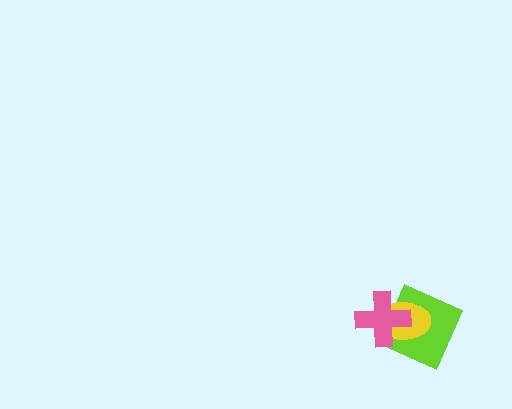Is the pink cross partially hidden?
No, no other shape covers it.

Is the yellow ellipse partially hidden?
Yes, it is partially covered by another shape.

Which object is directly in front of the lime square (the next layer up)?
The yellow ellipse is directly in front of the lime square.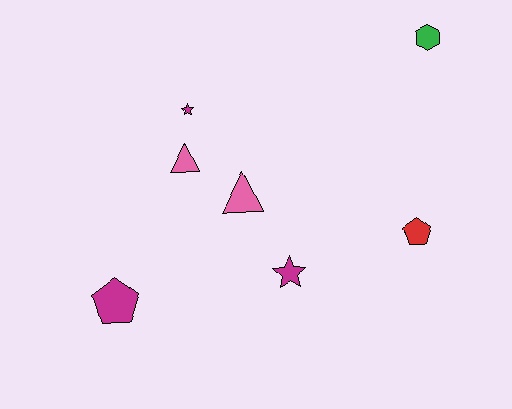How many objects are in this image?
There are 7 objects.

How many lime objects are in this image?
There are no lime objects.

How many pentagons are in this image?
There are 2 pentagons.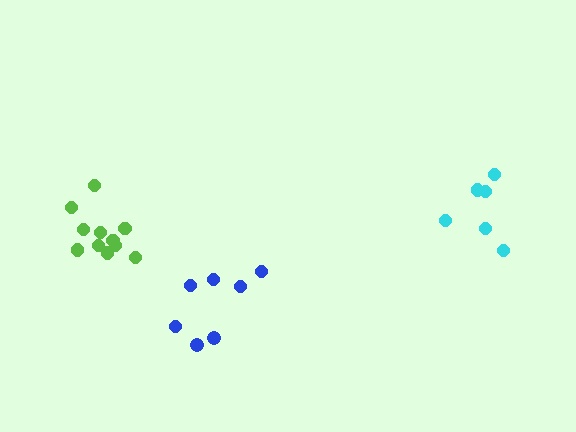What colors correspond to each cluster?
The clusters are colored: lime, cyan, blue.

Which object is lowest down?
The blue cluster is bottommost.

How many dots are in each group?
Group 1: 11 dots, Group 2: 6 dots, Group 3: 7 dots (24 total).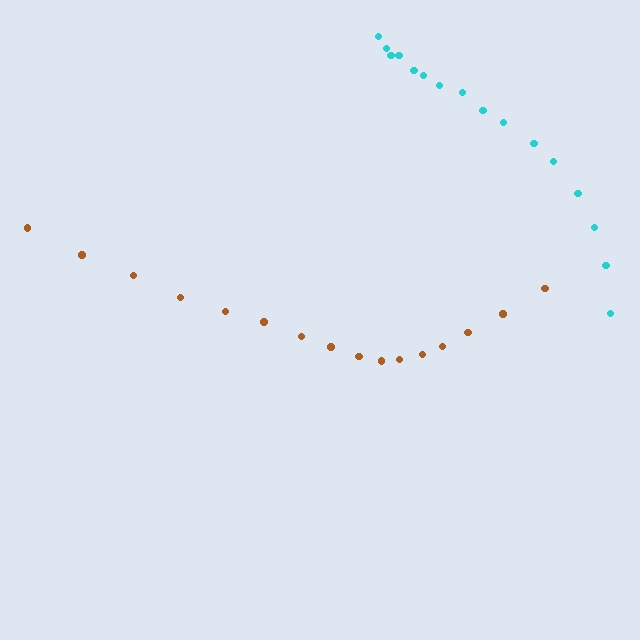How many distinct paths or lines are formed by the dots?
There are 2 distinct paths.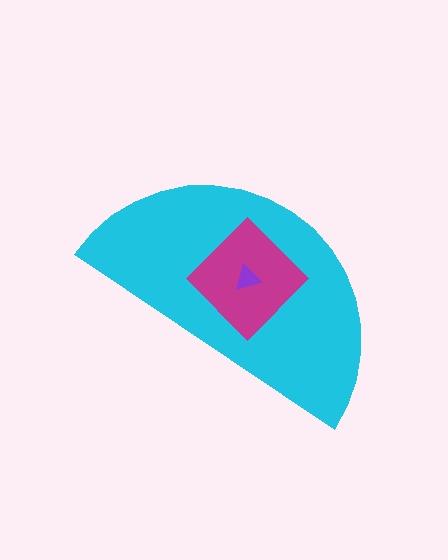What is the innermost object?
The purple triangle.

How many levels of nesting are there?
3.